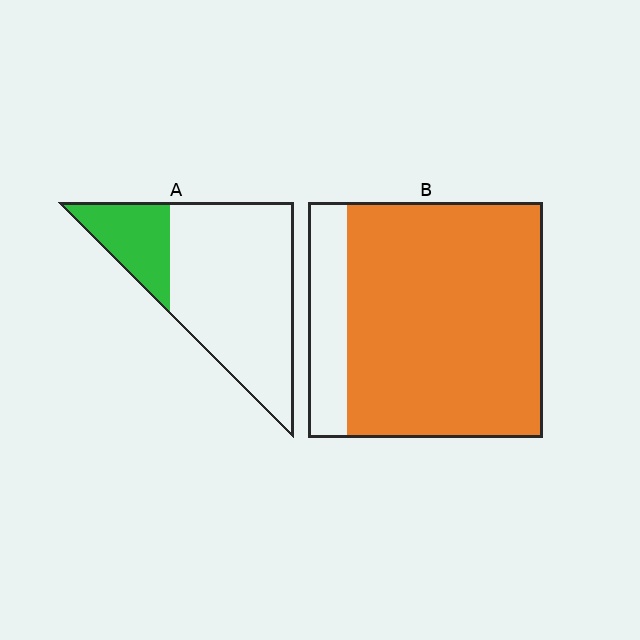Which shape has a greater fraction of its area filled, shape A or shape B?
Shape B.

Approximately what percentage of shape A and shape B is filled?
A is approximately 25% and B is approximately 85%.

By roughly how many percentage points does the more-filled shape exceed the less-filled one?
By roughly 60 percentage points (B over A).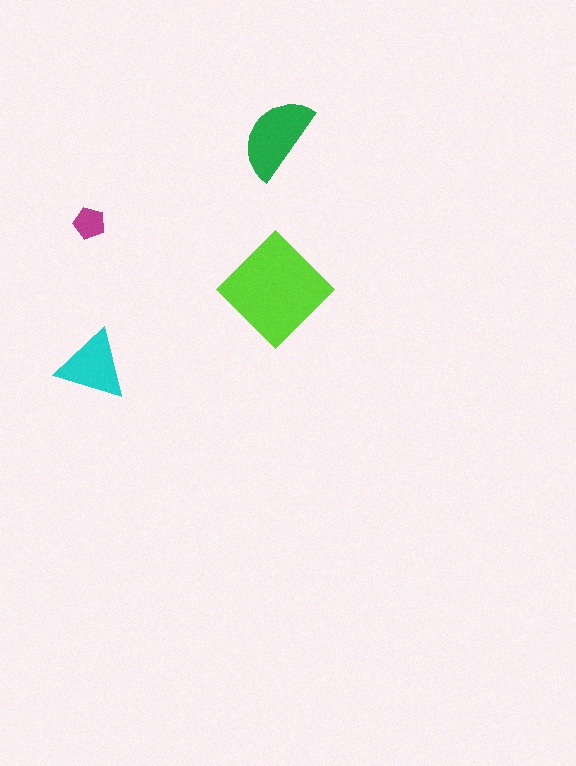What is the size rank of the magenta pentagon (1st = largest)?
4th.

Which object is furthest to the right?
The lime diamond is rightmost.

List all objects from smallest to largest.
The magenta pentagon, the cyan triangle, the green semicircle, the lime diamond.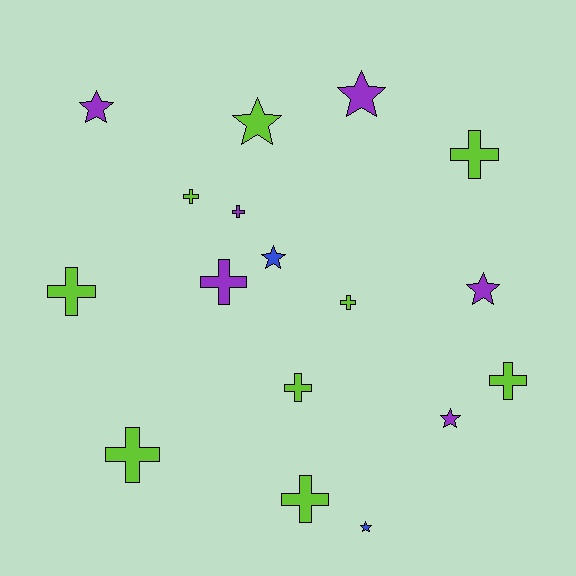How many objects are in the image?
There are 17 objects.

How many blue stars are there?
There are 2 blue stars.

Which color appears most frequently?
Lime, with 9 objects.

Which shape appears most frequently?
Cross, with 10 objects.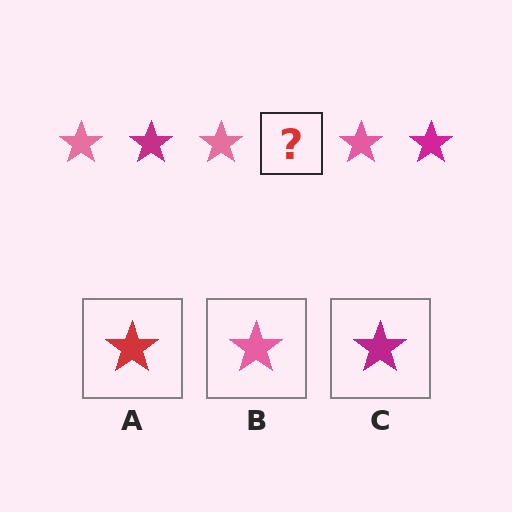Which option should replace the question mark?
Option C.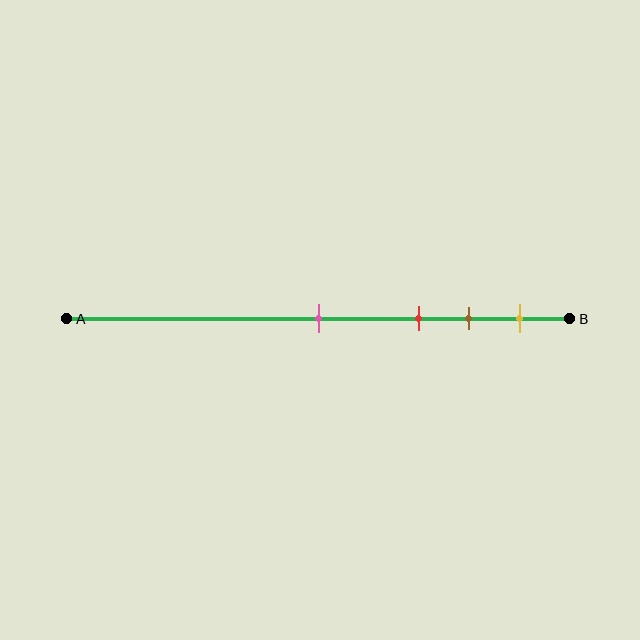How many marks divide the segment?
There are 4 marks dividing the segment.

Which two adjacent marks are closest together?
The brown and yellow marks are the closest adjacent pair.